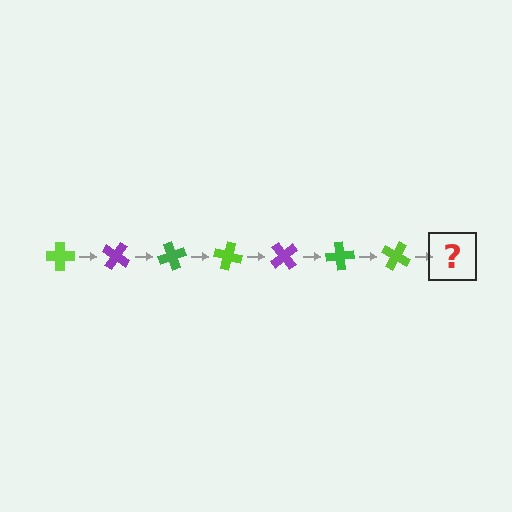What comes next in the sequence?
The next element should be a purple cross, rotated 245 degrees from the start.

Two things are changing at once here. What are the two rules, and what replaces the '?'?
The two rules are that it rotates 35 degrees each step and the color cycles through lime, purple, and green. The '?' should be a purple cross, rotated 245 degrees from the start.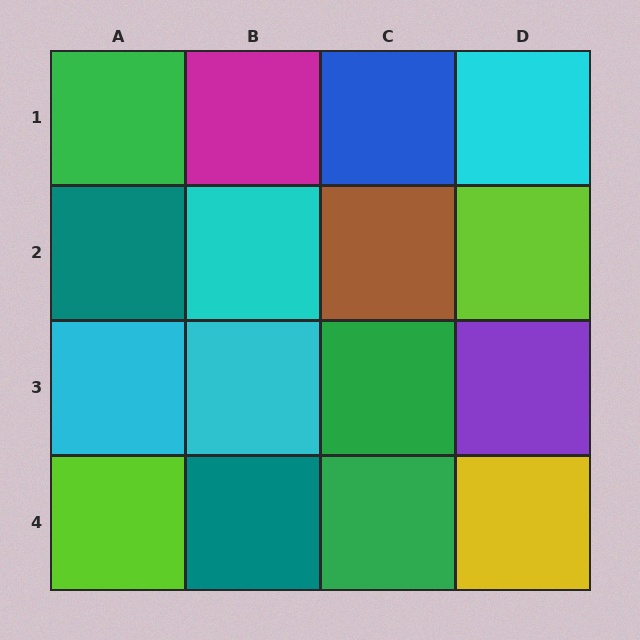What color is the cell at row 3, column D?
Purple.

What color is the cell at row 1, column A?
Green.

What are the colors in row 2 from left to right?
Teal, cyan, brown, lime.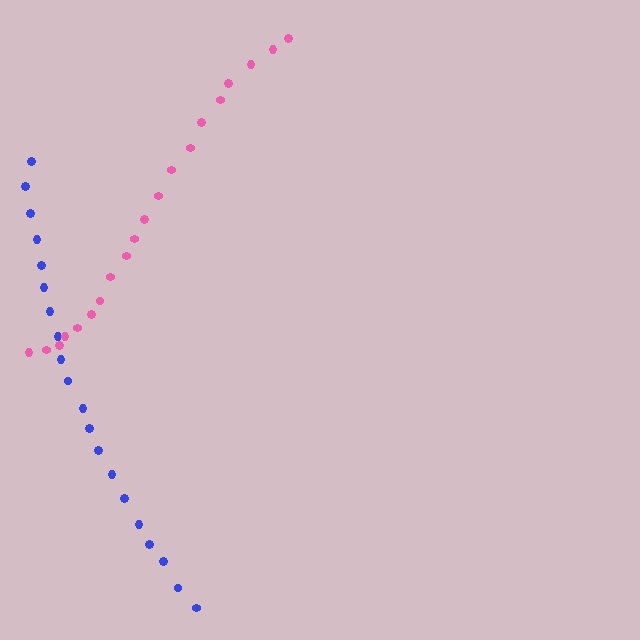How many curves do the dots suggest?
There are 2 distinct paths.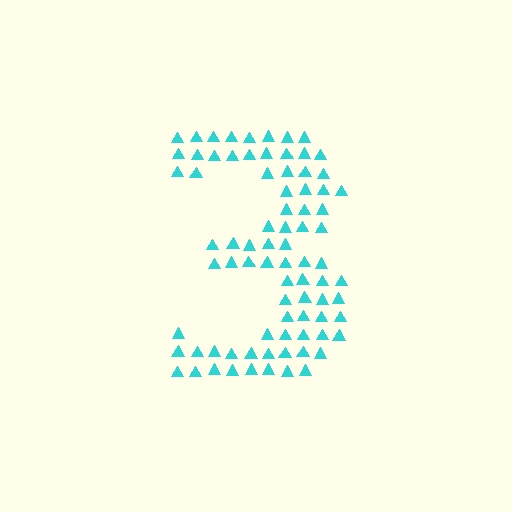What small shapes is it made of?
It is made of small triangles.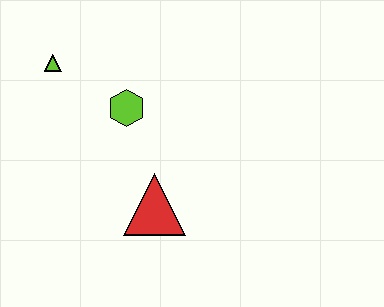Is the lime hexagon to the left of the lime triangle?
No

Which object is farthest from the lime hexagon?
The red triangle is farthest from the lime hexagon.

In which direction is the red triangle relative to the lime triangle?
The red triangle is below the lime triangle.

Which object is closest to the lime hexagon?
The lime triangle is closest to the lime hexagon.